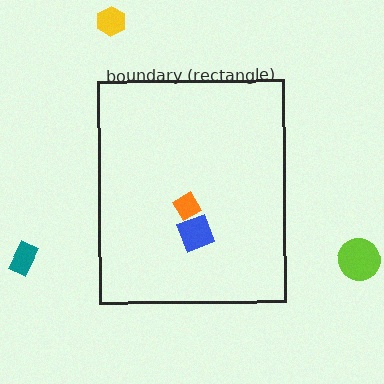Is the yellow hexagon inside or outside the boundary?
Outside.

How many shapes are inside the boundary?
2 inside, 3 outside.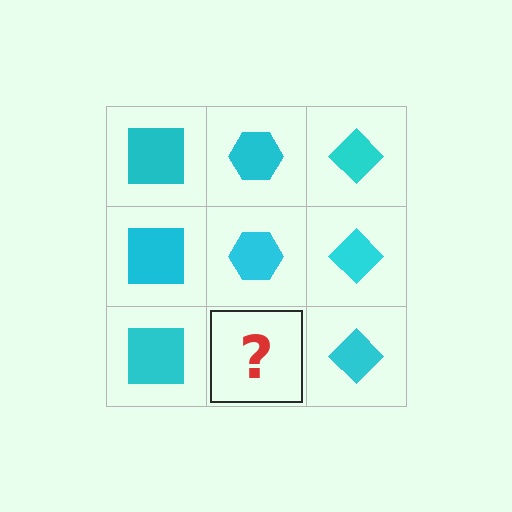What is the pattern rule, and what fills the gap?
The rule is that each column has a consistent shape. The gap should be filled with a cyan hexagon.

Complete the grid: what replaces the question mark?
The question mark should be replaced with a cyan hexagon.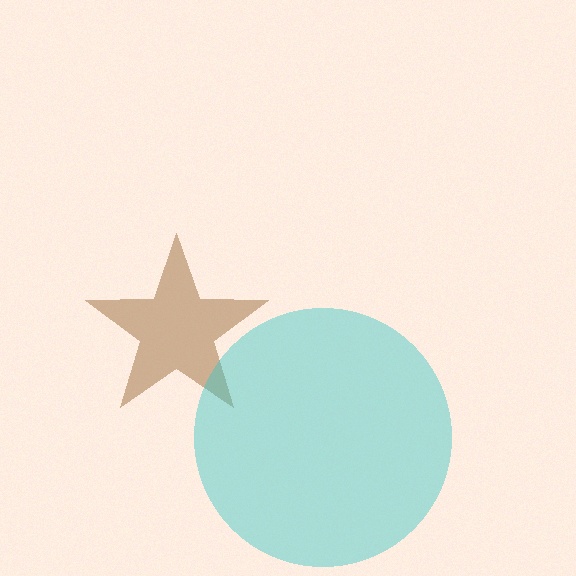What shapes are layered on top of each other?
The layered shapes are: a brown star, a cyan circle.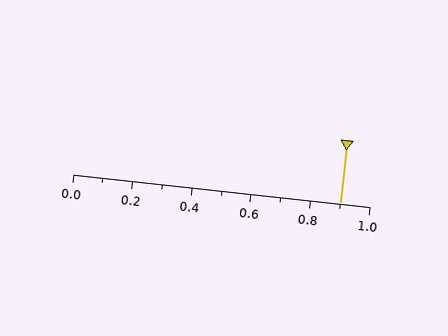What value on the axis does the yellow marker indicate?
The marker indicates approximately 0.9.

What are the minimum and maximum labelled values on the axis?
The axis runs from 0.0 to 1.0.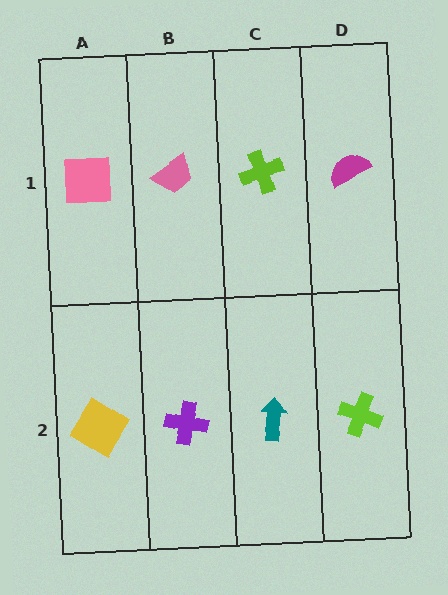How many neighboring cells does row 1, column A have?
2.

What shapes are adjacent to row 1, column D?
A lime cross (row 2, column D), a lime cross (row 1, column C).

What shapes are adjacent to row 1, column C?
A teal arrow (row 2, column C), a pink trapezoid (row 1, column B), a magenta semicircle (row 1, column D).